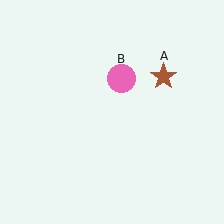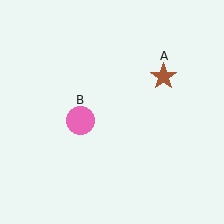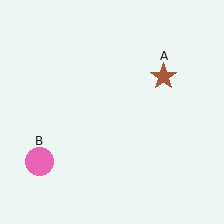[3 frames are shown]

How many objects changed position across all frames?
1 object changed position: pink circle (object B).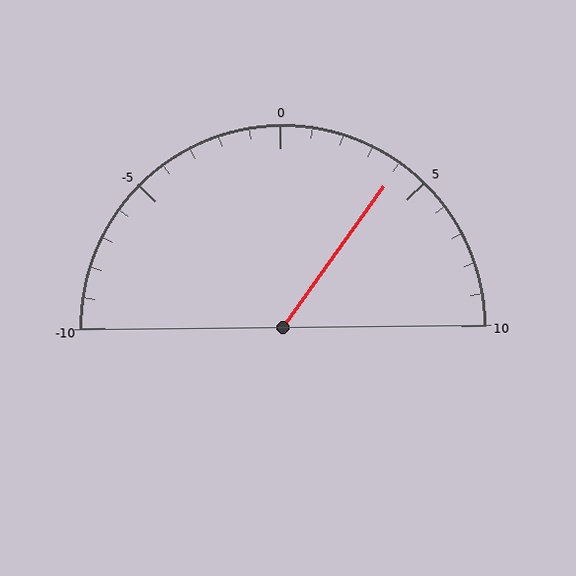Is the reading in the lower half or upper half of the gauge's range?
The reading is in the upper half of the range (-10 to 10).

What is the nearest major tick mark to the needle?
The nearest major tick mark is 5.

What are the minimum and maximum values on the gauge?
The gauge ranges from -10 to 10.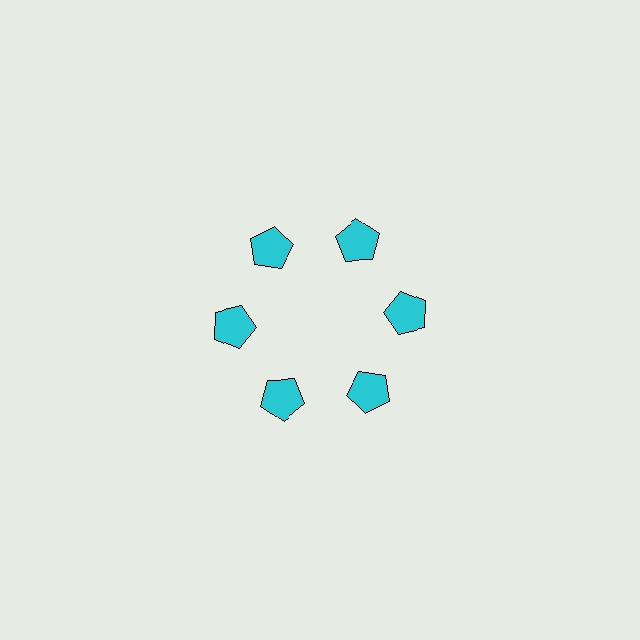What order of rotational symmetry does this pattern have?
This pattern has 6-fold rotational symmetry.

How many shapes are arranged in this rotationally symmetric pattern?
There are 6 shapes, arranged in 6 groups of 1.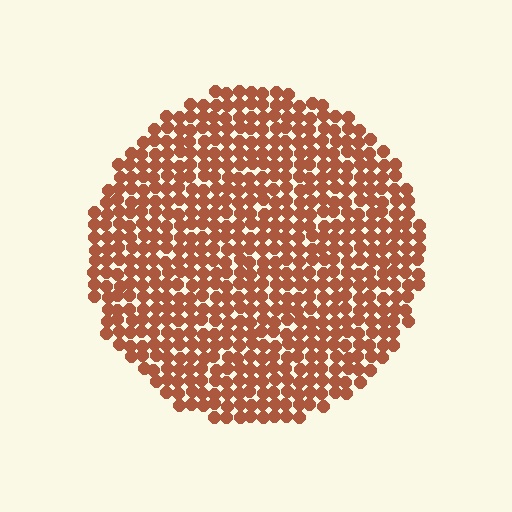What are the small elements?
The small elements are circles.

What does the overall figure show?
The overall figure shows a circle.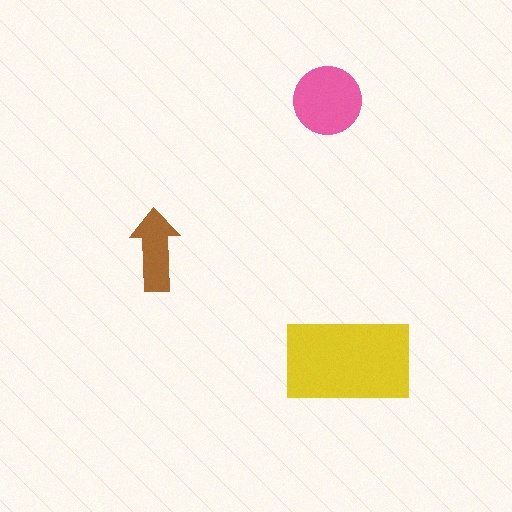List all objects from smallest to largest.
The brown arrow, the pink circle, the yellow rectangle.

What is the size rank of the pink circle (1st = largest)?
2nd.